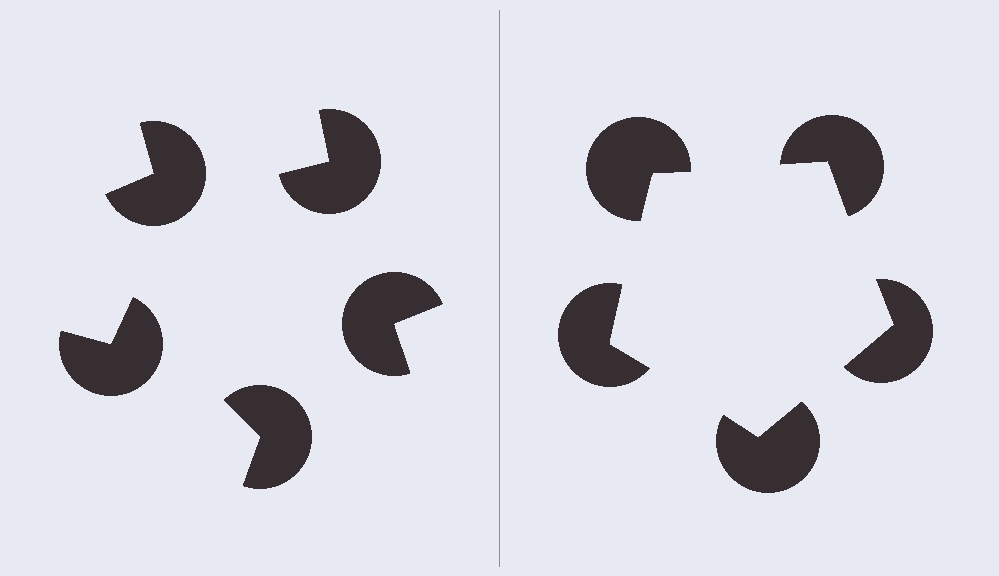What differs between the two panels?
The pac-man discs are positioned identically on both sides; only the wedge orientations differ. On the right they align to a pentagon; on the left they are misaligned.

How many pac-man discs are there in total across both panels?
10 — 5 on each side.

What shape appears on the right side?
An illusory pentagon.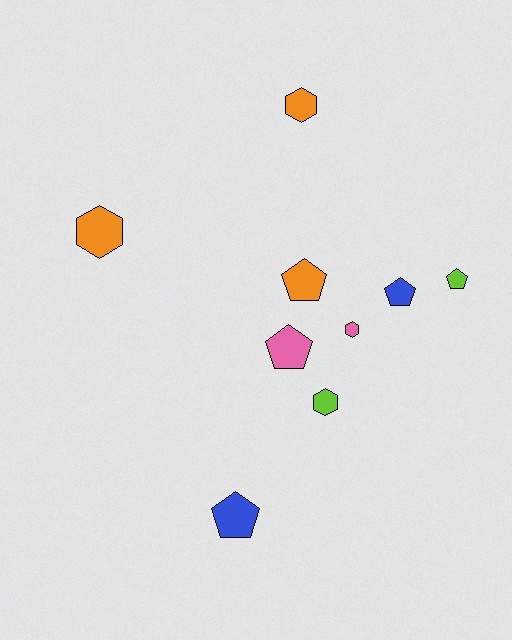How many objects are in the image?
There are 9 objects.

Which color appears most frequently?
Orange, with 3 objects.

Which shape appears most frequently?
Pentagon, with 5 objects.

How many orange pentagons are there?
There is 1 orange pentagon.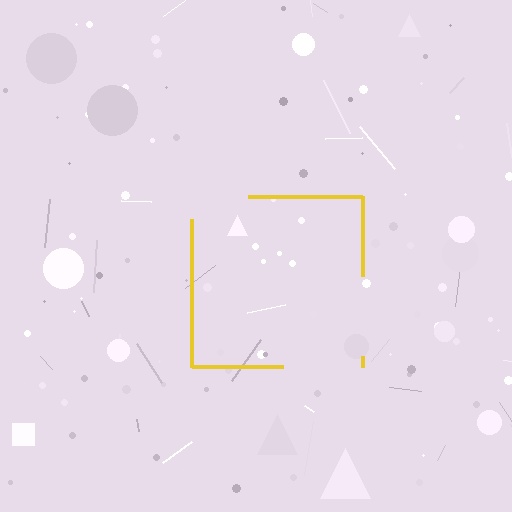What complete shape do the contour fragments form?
The contour fragments form a square.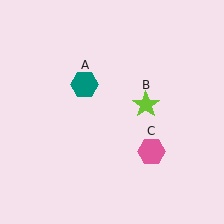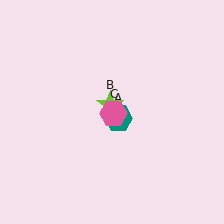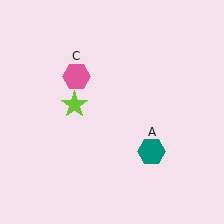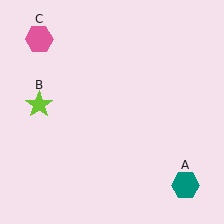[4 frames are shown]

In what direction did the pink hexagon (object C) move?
The pink hexagon (object C) moved up and to the left.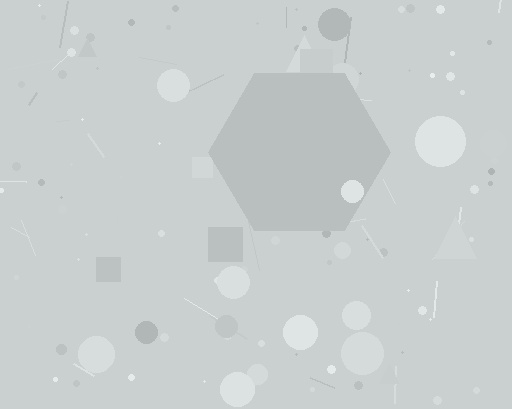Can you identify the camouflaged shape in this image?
The camouflaged shape is a hexagon.